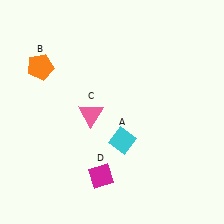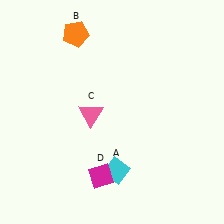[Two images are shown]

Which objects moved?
The objects that moved are: the cyan diamond (A), the orange pentagon (B).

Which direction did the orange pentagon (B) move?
The orange pentagon (B) moved right.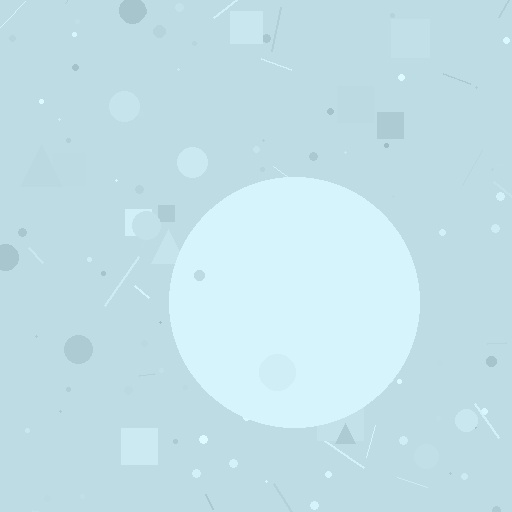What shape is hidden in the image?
A circle is hidden in the image.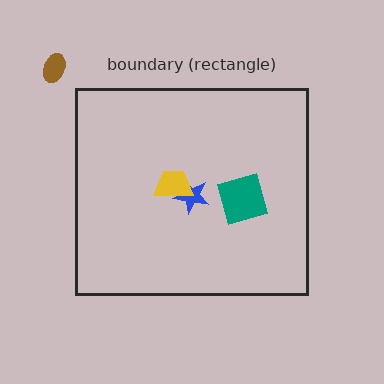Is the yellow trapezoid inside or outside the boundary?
Inside.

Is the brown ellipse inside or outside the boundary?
Outside.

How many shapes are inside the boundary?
3 inside, 1 outside.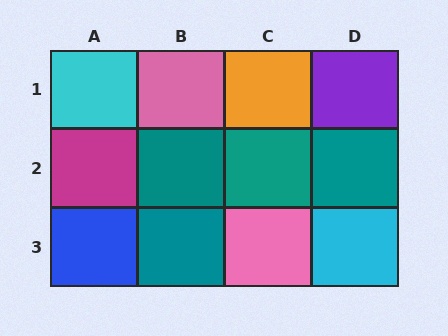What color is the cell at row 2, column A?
Magenta.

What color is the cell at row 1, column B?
Pink.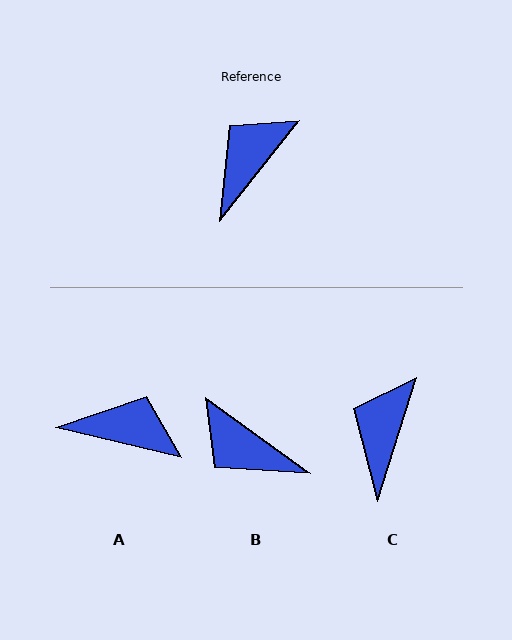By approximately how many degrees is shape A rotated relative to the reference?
Approximately 65 degrees clockwise.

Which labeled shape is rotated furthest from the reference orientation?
B, about 92 degrees away.